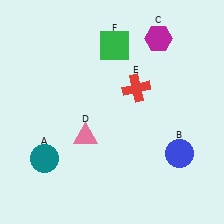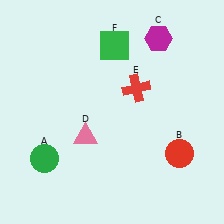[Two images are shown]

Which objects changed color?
A changed from teal to green. B changed from blue to red.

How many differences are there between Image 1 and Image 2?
There are 2 differences between the two images.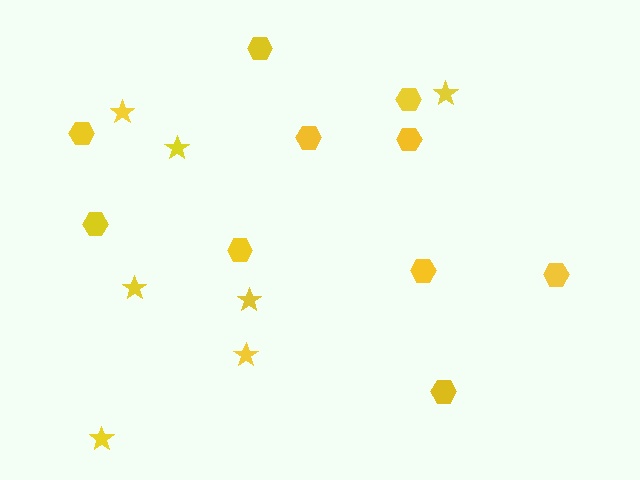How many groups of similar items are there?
There are 2 groups: one group of stars (7) and one group of hexagons (10).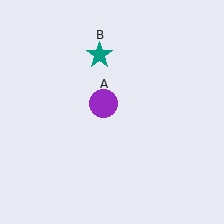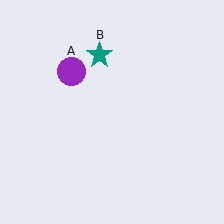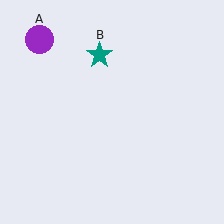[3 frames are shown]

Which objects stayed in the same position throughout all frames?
Teal star (object B) remained stationary.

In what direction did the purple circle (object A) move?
The purple circle (object A) moved up and to the left.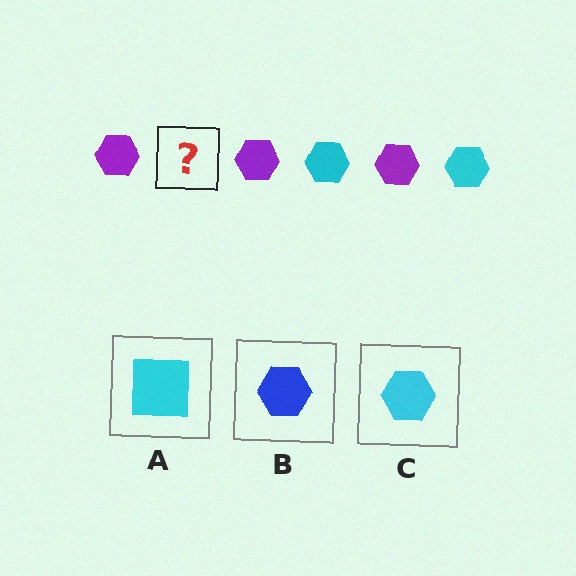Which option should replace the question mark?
Option C.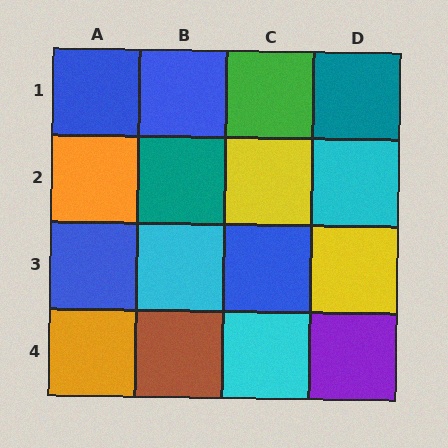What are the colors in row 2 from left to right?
Orange, teal, yellow, cyan.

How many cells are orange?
2 cells are orange.